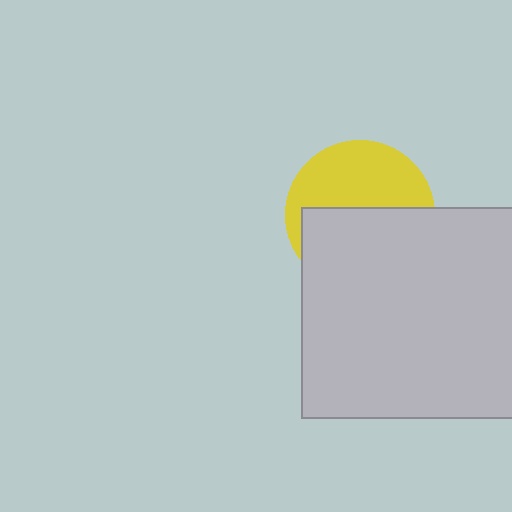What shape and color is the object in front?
The object in front is a light gray rectangle.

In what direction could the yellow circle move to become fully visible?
The yellow circle could move up. That would shift it out from behind the light gray rectangle entirely.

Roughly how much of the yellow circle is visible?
About half of it is visible (roughly 47%).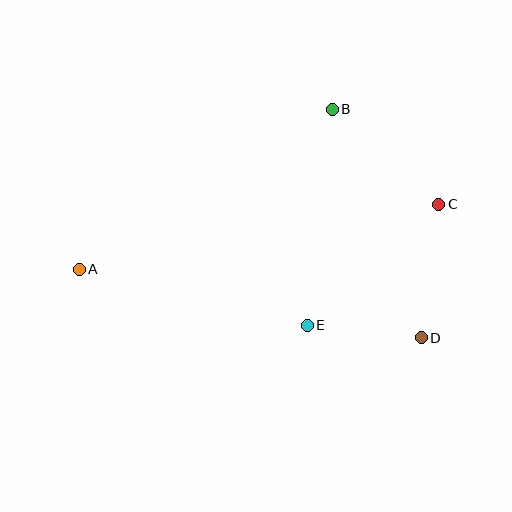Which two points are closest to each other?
Points D and E are closest to each other.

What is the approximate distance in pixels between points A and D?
The distance between A and D is approximately 349 pixels.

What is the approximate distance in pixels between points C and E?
The distance between C and E is approximately 178 pixels.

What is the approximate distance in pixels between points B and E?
The distance between B and E is approximately 217 pixels.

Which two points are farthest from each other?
Points A and C are farthest from each other.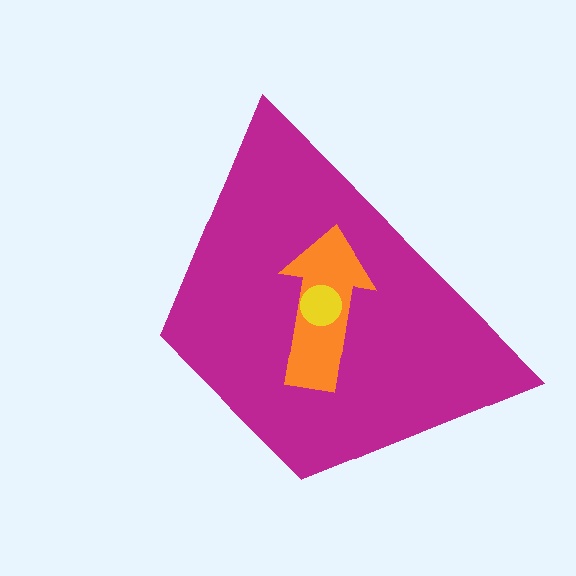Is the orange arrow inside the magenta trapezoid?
Yes.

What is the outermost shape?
The magenta trapezoid.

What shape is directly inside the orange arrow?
The yellow circle.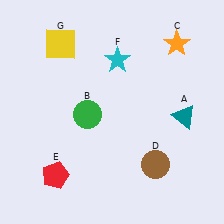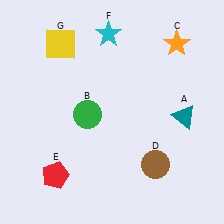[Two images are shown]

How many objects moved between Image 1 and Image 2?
1 object moved between the two images.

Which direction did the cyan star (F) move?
The cyan star (F) moved up.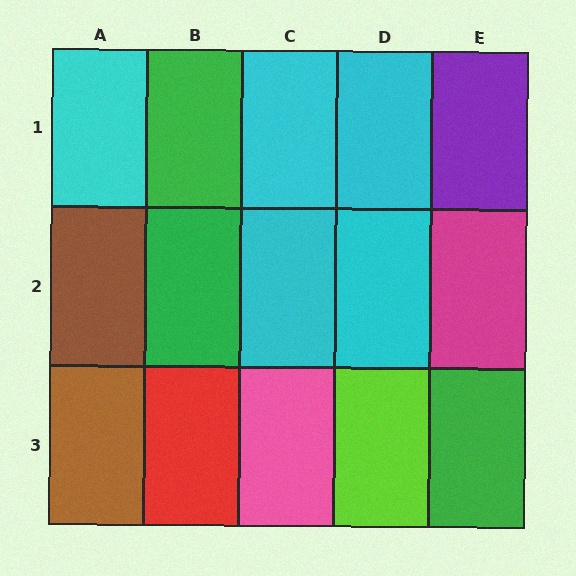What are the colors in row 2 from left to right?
Brown, green, cyan, cyan, magenta.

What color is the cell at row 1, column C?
Cyan.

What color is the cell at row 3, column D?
Lime.